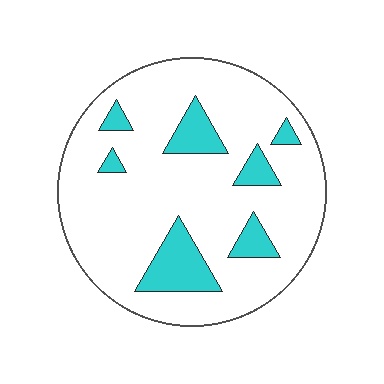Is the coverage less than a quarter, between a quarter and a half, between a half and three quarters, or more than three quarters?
Less than a quarter.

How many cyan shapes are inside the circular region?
7.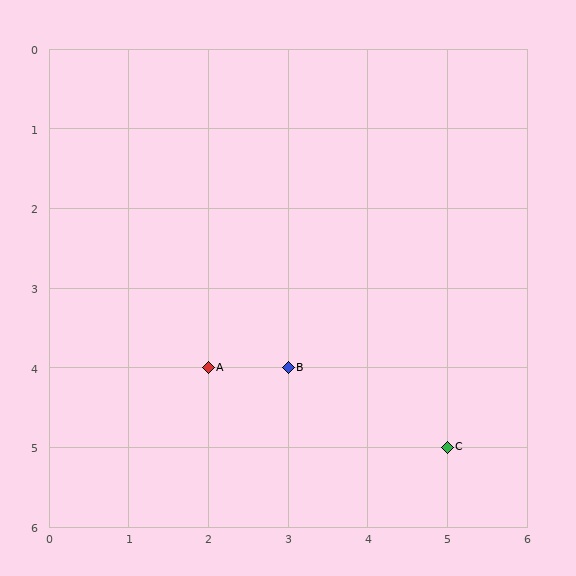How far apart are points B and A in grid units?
Points B and A are 1 column apart.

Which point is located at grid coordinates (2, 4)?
Point A is at (2, 4).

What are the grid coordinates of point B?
Point B is at grid coordinates (3, 4).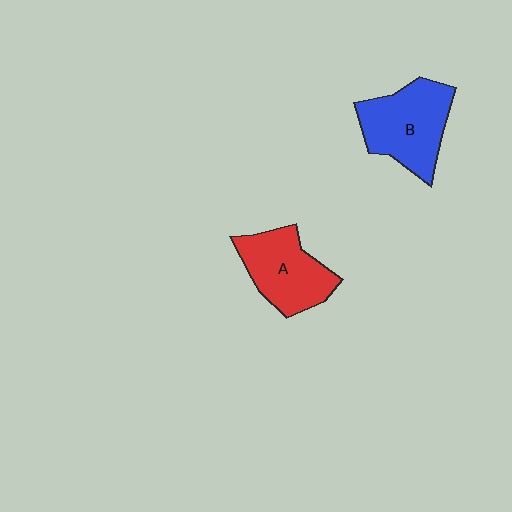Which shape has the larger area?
Shape B (blue).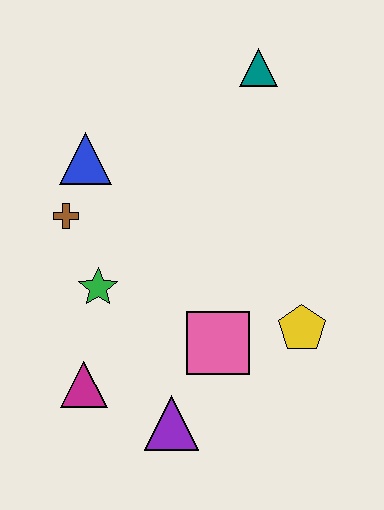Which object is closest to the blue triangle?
The brown cross is closest to the blue triangle.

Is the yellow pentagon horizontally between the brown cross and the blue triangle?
No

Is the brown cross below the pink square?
No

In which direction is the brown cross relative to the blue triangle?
The brown cross is below the blue triangle.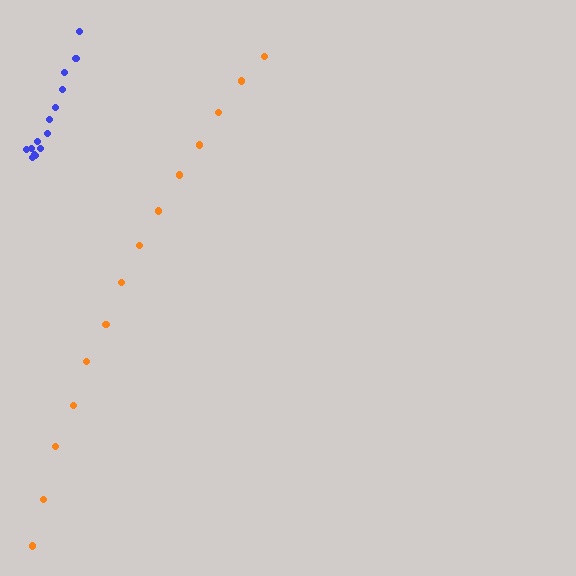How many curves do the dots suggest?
There are 2 distinct paths.